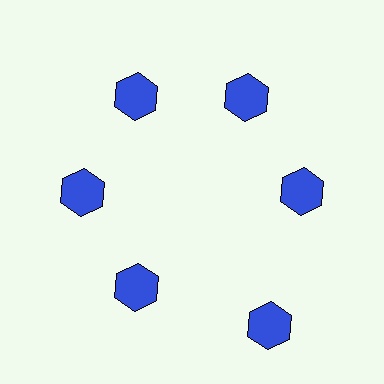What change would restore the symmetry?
The symmetry would be restored by moving it inward, back onto the ring so that all 6 hexagons sit at equal angles and equal distance from the center.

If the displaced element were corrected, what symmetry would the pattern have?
It would have 6-fold rotational symmetry — the pattern would map onto itself every 60 degrees.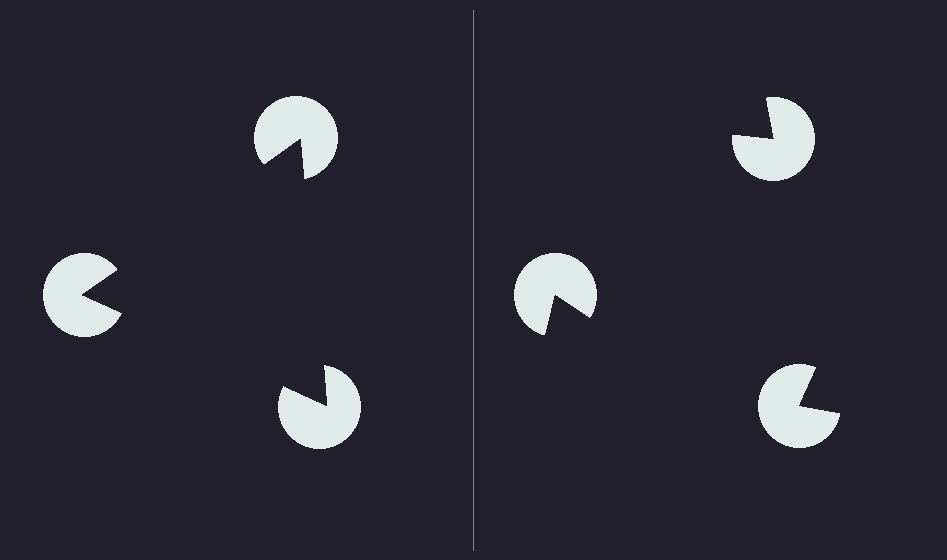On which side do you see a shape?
An illusory triangle appears on the left side. On the right side the wedge cuts are rotated, so no coherent shape forms.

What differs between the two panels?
The pac-man discs are positioned identically on both sides; only the wedge orientations differ. On the left they align to a triangle; on the right they are misaligned.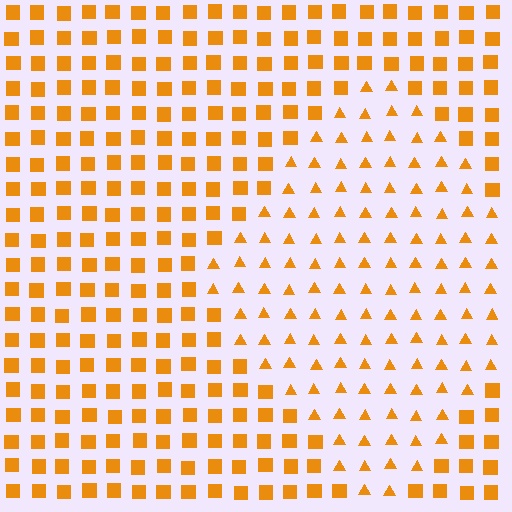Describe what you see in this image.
The image is filled with small orange elements arranged in a uniform grid. A diamond-shaped region contains triangles, while the surrounding area contains squares. The boundary is defined purely by the change in element shape.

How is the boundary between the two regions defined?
The boundary is defined by a change in element shape: triangles inside vs. squares outside. All elements share the same color and spacing.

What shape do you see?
I see a diamond.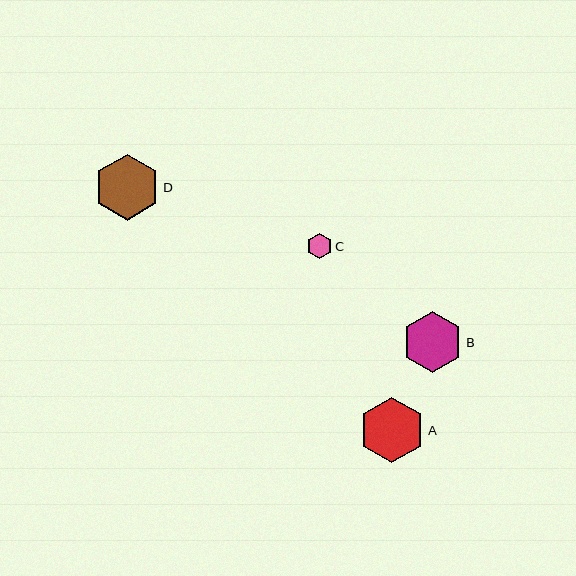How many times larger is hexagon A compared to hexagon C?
Hexagon A is approximately 2.6 times the size of hexagon C.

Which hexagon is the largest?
Hexagon D is the largest with a size of approximately 66 pixels.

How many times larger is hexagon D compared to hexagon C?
Hexagon D is approximately 2.7 times the size of hexagon C.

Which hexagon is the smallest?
Hexagon C is the smallest with a size of approximately 25 pixels.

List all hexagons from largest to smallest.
From largest to smallest: D, A, B, C.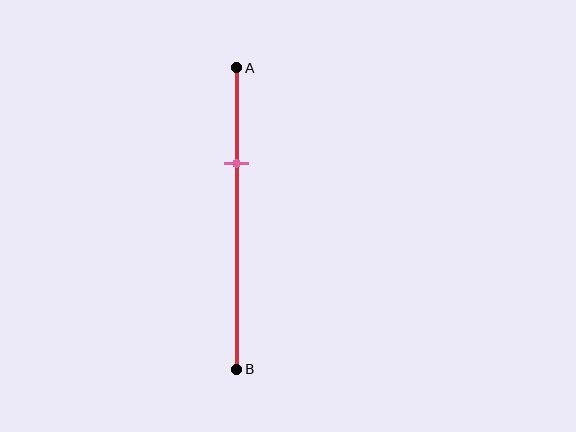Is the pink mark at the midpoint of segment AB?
No, the mark is at about 30% from A, not at the 50% midpoint.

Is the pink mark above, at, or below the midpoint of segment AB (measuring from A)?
The pink mark is above the midpoint of segment AB.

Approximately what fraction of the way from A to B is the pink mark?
The pink mark is approximately 30% of the way from A to B.